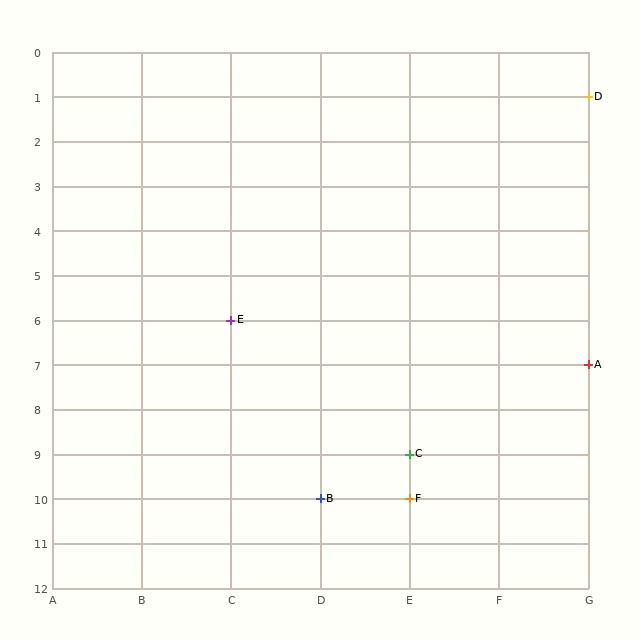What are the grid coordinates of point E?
Point E is at grid coordinates (C, 6).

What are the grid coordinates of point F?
Point F is at grid coordinates (E, 10).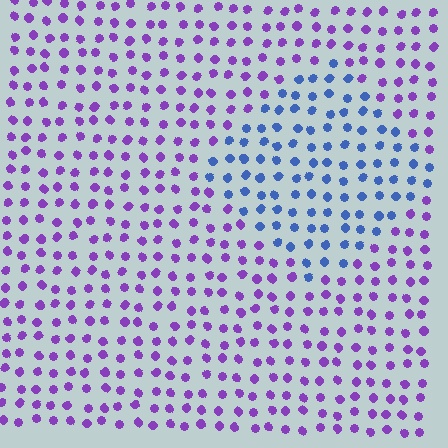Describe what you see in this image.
The image is filled with small purple elements in a uniform arrangement. A diamond-shaped region is visible where the elements are tinted to a slightly different hue, forming a subtle color boundary.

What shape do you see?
I see a diamond.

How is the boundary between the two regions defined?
The boundary is defined purely by a slight shift in hue (about 54 degrees). Spacing, size, and orientation are identical on both sides.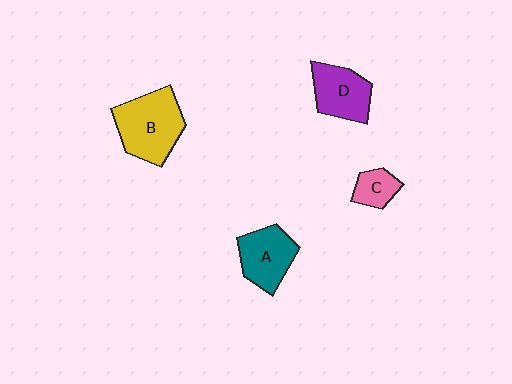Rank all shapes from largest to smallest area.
From largest to smallest: B (yellow), A (teal), D (purple), C (pink).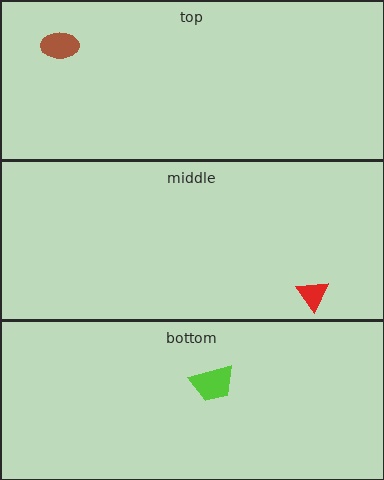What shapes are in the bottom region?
The lime trapezoid.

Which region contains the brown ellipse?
The top region.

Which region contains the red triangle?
The middle region.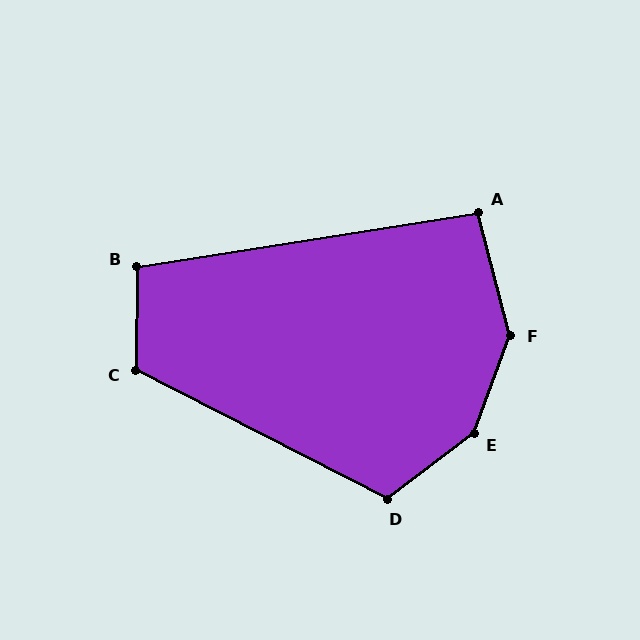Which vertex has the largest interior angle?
E, at approximately 148 degrees.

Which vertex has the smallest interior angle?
A, at approximately 96 degrees.